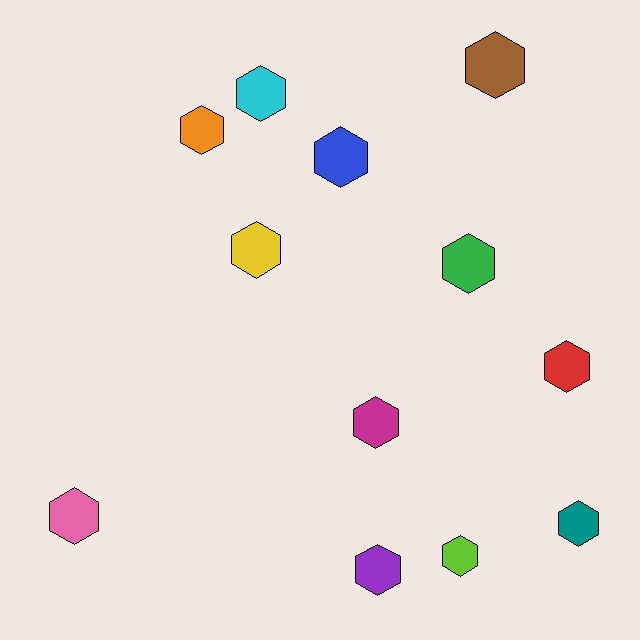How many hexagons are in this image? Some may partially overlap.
There are 12 hexagons.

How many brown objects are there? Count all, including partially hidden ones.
There is 1 brown object.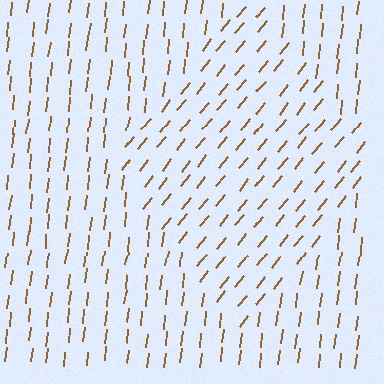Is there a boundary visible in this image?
Yes, there is a texture boundary formed by a change in line orientation.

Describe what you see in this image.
The image is filled with small brown line segments. A diamond region in the image has lines oriented differently from the surrounding lines, creating a visible texture boundary.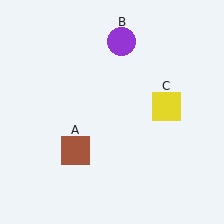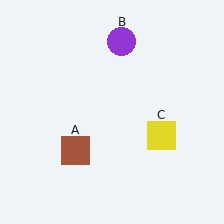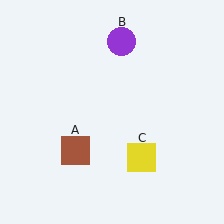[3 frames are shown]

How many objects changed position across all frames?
1 object changed position: yellow square (object C).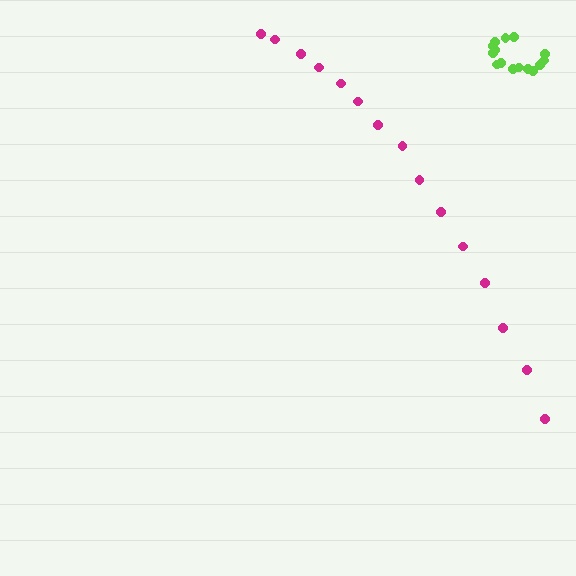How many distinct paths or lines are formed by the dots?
There are 2 distinct paths.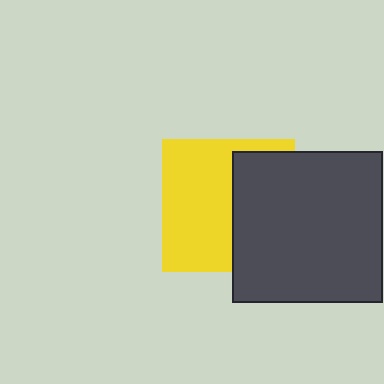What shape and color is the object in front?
The object in front is a dark gray square.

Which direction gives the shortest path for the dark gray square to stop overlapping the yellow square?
Moving right gives the shortest separation.